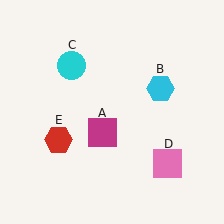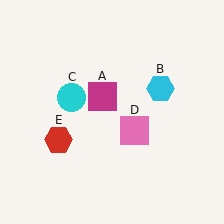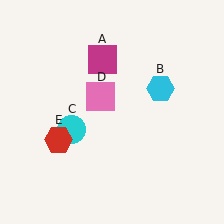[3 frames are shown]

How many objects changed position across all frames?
3 objects changed position: magenta square (object A), cyan circle (object C), pink square (object D).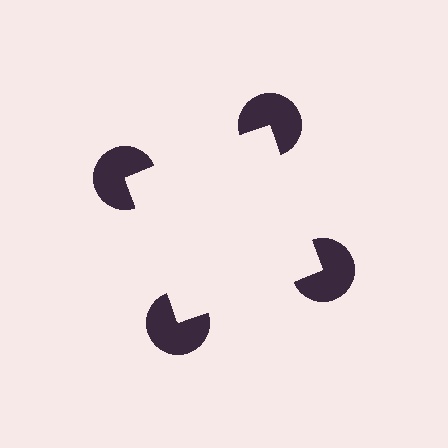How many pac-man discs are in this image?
There are 4 — one at each vertex of the illusory square.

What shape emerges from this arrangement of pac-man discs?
An illusory square — its edges are inferred from the aligned wedge cuts in the pac-man discs, not physically drawn.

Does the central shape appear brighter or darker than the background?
It typically appears slightly brighter than the background, even though no actual brightness change is drawn.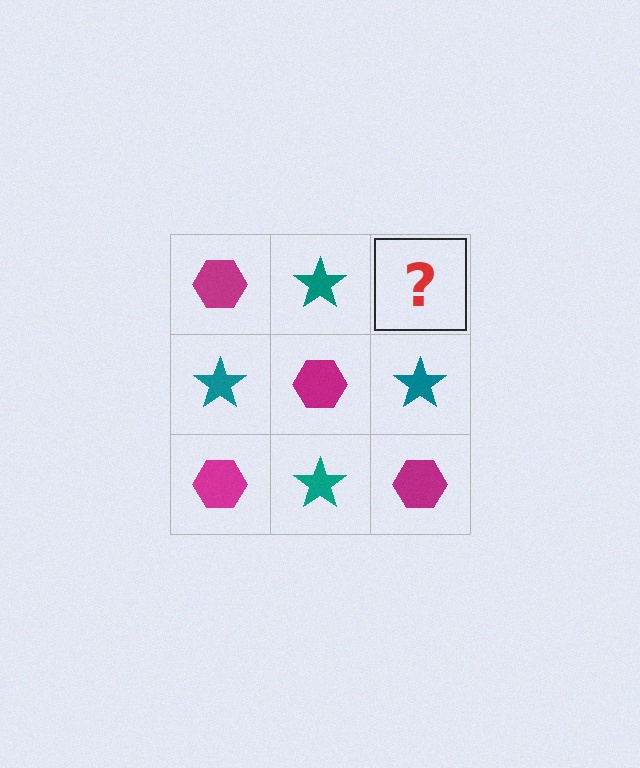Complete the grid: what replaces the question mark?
The question mark should be replaced with a magenta hexagon.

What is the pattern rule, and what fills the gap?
The rule is that it alternates magenta hexagon and teal star in a checkerboard pattern. The gap should be filled with a magenta hexagon.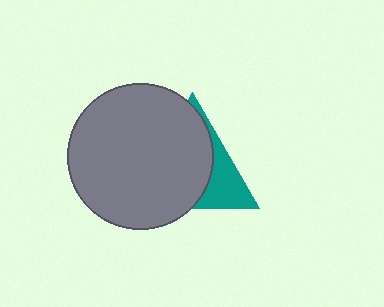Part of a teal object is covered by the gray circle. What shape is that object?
It is a triangle.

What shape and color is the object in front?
The object in front is a gray circle.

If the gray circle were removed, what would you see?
You would see the complete teal triangle.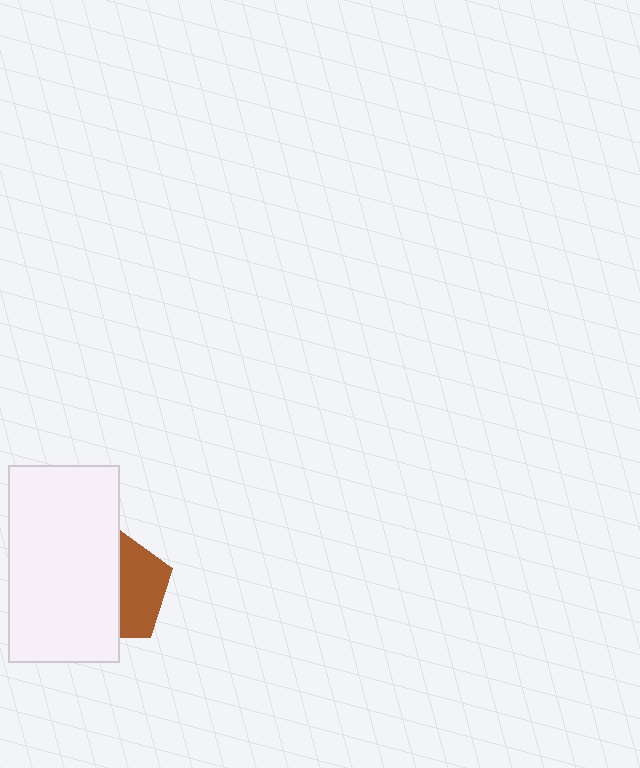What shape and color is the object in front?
The object in front is a white rectangle.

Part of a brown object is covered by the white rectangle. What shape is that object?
It is a pentagon.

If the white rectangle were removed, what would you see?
You would see the complete brown pentagon.